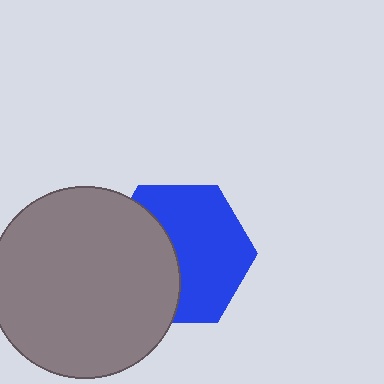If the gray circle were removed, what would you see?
You would see the complete blue hexagon.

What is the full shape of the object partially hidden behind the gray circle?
The partially hidden object is a blue hexagon.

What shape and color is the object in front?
The object in front is a gray circle.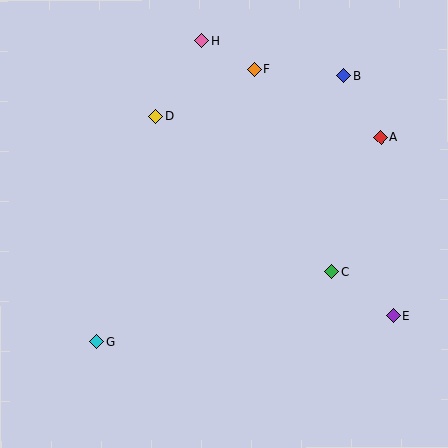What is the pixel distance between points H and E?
The distance between H and E is 335 pixels.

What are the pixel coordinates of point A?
Point A is at (381, 137).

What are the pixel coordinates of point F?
Point F is at (254, 69).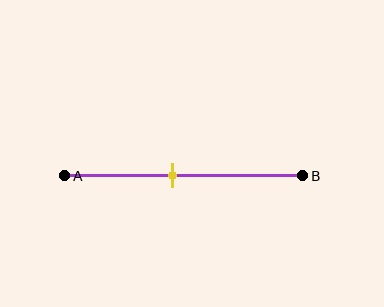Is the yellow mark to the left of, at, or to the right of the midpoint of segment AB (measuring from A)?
The yellow mark is to the left of the midpoint of segment AB.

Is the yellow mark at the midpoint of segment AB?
No, the mark is at about 45% from A, not at the 50% midpoint.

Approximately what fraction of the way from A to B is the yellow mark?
The yellow mark is approximately 45% of the way from A to B.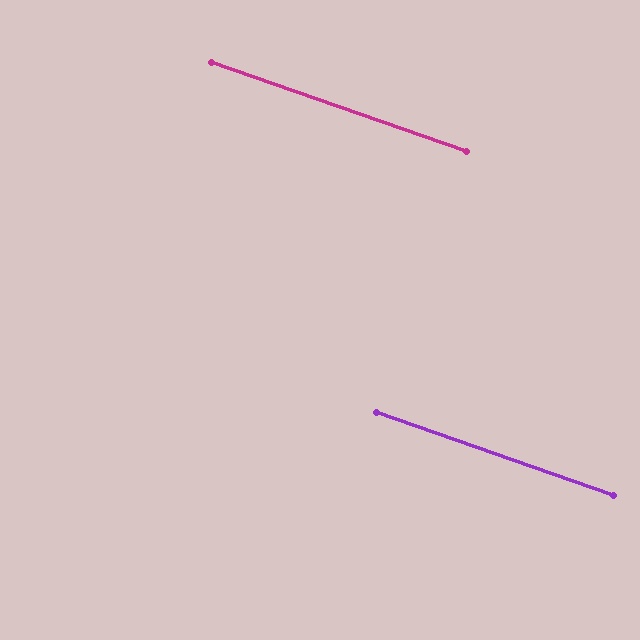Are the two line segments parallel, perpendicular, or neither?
Parallel — their directions differ by only 0.1°.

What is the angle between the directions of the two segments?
Approximately 0 degrees.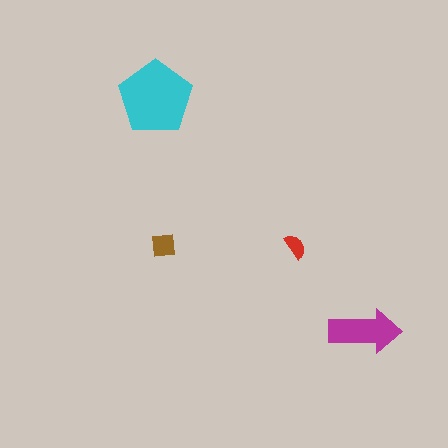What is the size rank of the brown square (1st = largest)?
3rd.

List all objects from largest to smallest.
The cyan pentagon, the magenta arrow, the brown square, the red semicircle.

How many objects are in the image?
There are 4 objects in the image.